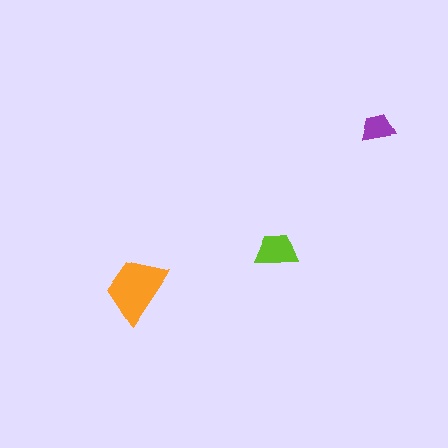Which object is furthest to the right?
The purple trapezoid is rightmost.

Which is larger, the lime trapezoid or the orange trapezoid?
The orange one.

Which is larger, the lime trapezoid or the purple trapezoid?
The lime one.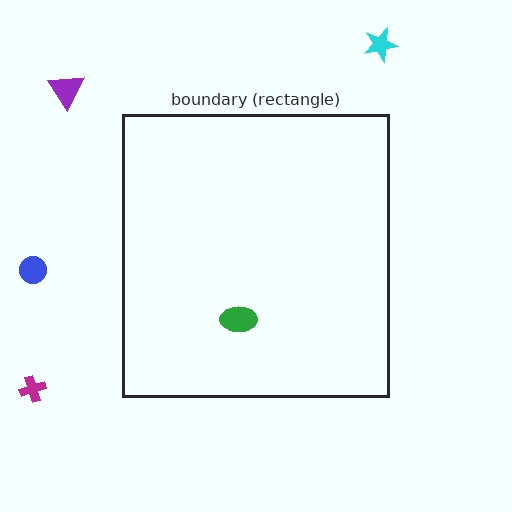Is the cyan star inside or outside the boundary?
Outside.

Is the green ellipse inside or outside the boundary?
Inside.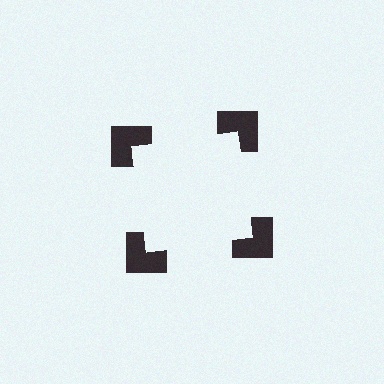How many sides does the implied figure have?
4 sides.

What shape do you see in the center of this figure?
An illusory square — its edges are inferred from the aligned wedge cuts in the notched squares, not physically drawn.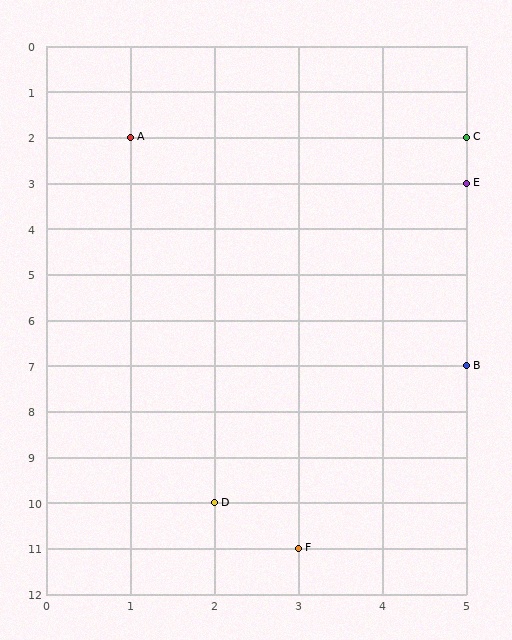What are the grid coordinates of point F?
Point F is at grid coordinates (3, 11).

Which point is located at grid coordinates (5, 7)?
Point B is at (5, 7).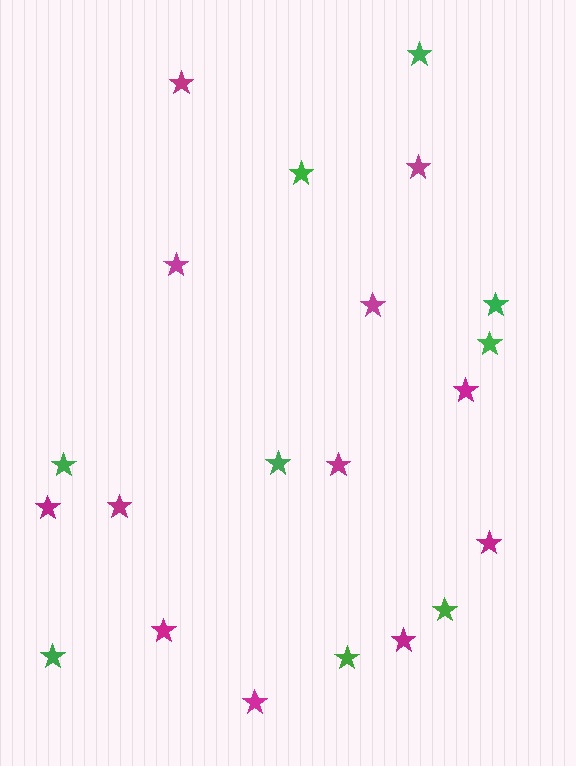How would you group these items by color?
There are 2 groups: one group of magenta stars (12) and one group of green stars (9).